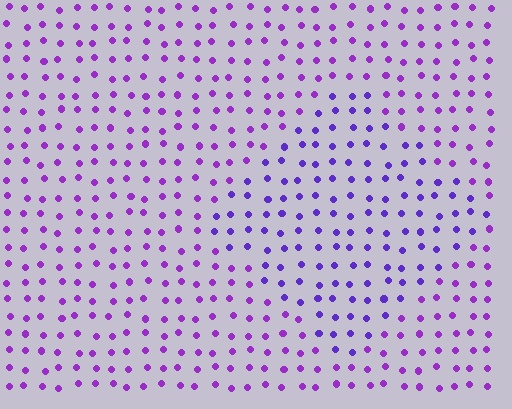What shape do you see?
I see a diamond.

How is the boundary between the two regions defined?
The boundary is defined purely by a slight shift in hue (about 24 degrees). Spacing, size, and orientation are identical on both sides.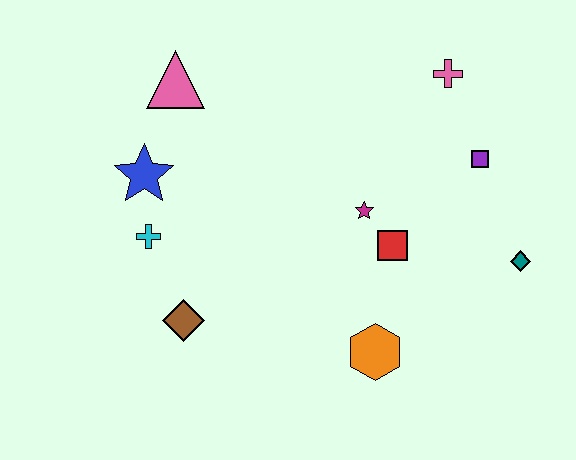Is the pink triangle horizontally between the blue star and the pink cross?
Yes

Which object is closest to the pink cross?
The purple square is closest to the pink cross.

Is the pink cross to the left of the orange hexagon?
No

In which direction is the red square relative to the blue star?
The red square is to the right of the blue star.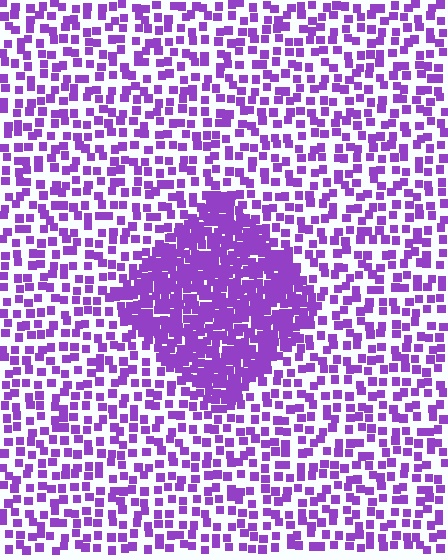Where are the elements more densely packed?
The elements are more densely packed inside the diamond boundary.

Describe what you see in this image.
The image contains small purple elements arranged at two different densities. A diamond-shaped region is visible where the elements are more densely packed than the surrounding area.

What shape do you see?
I see a diamond.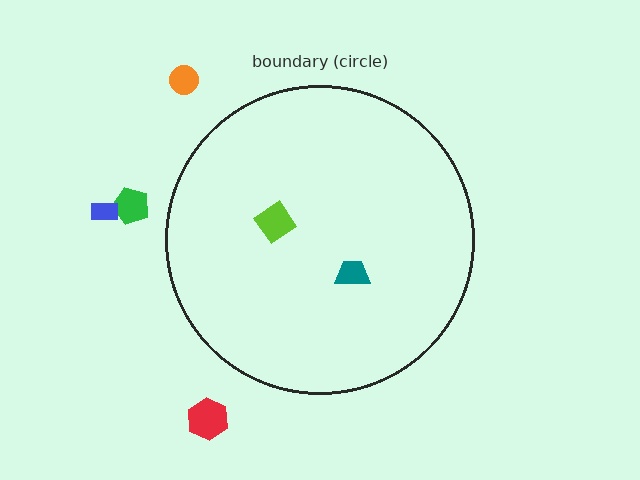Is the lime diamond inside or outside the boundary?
Inside.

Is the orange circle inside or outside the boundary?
Outside.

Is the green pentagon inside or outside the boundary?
Outside.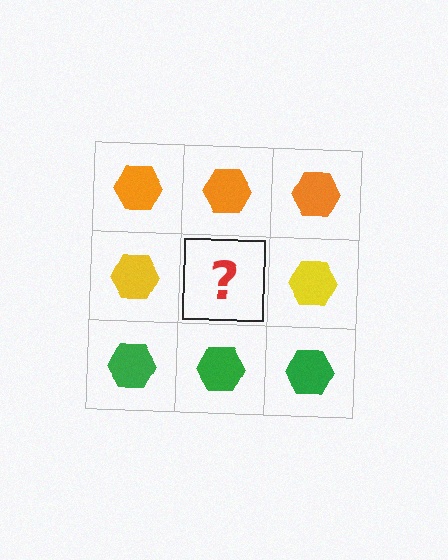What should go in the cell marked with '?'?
The missing cell should contain a yellow hexagon.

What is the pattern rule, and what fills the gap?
The rule is that each row has a consistent color. The gap should be filled with a yellow hexagon.